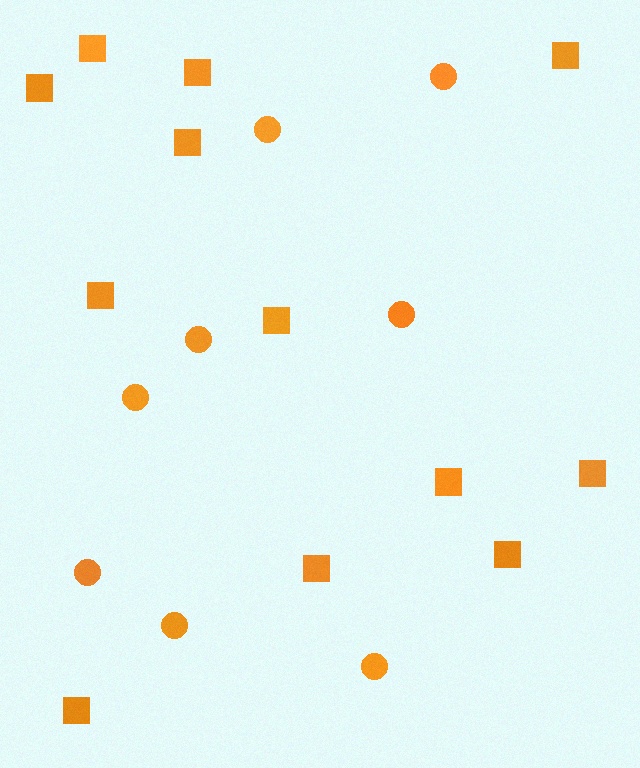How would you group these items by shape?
There are 2 groups: one group of squares (12) and one group of circles (8).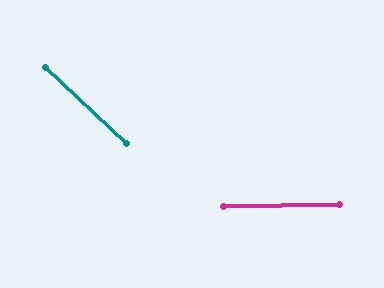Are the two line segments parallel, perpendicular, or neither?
Neither parallel nor perpendicular — they differ by about 44°.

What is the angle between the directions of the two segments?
Approximately 44 degrees.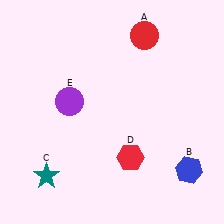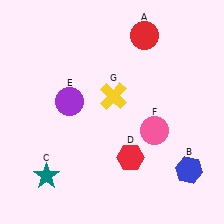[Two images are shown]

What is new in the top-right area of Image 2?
A yellow cross (G) was added in the top-right area of Image 2.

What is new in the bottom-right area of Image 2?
A pink circle (F) was added in the bottom-right area of Image 2.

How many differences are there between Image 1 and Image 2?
There are 2 differences between the two images.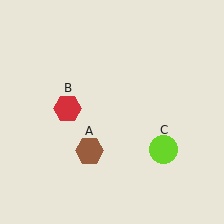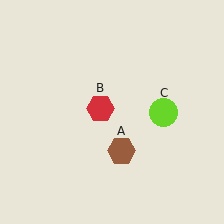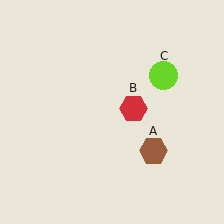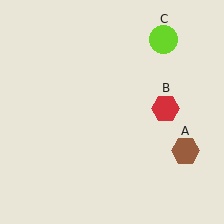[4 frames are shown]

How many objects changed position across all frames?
3 objects changed position: brown hexagon (object A), red hexagon (object B), lime circle (object C).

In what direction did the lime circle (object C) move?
The lime circle (object C) moved up.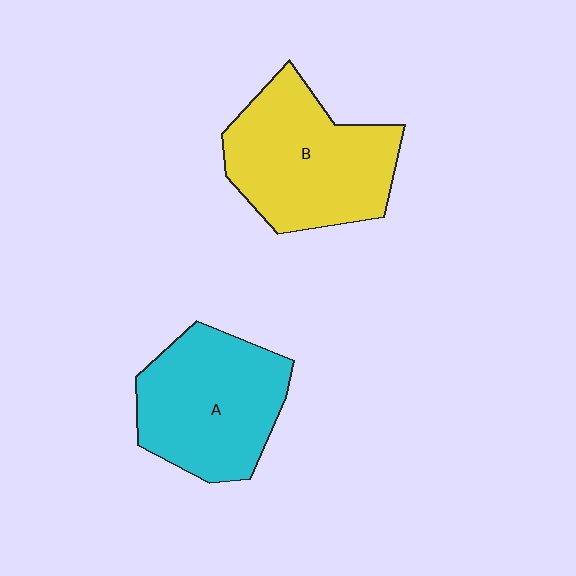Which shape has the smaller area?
Shape A (cyan).